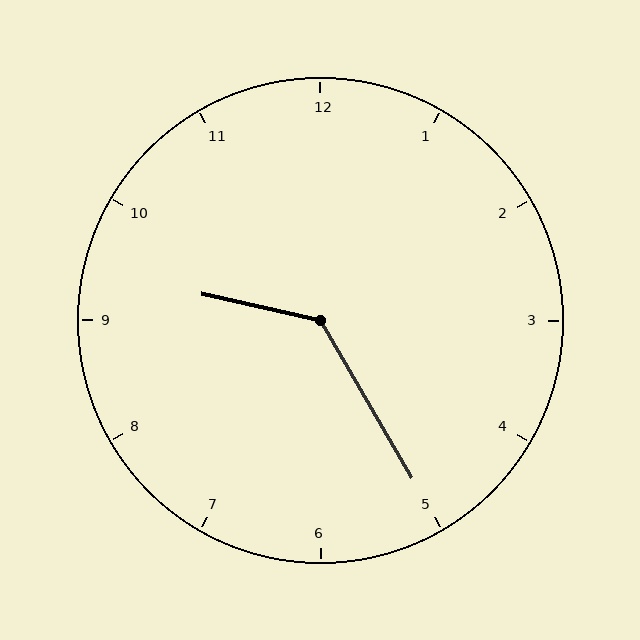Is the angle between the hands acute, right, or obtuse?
It is obtuse.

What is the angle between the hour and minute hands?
Approximately 132 degrees.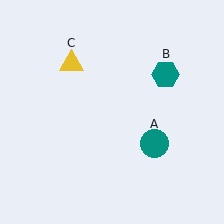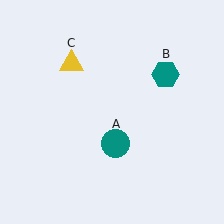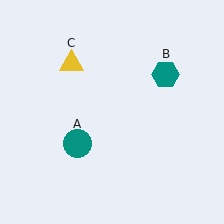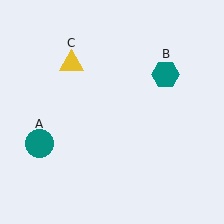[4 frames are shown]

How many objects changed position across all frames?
1 object changed position: teal circle (object A).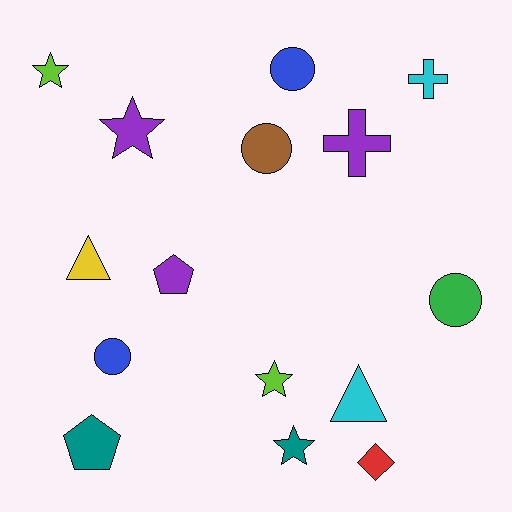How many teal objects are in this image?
There are 2 teal objects.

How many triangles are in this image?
There are 2 triangles.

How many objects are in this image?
There are 15 objects.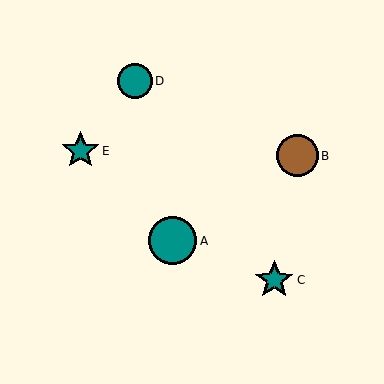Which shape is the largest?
The teal circle (labeled A) is the largest.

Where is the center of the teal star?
The center of the teal star is at (80, 151).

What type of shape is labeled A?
Shape A is a teal circle.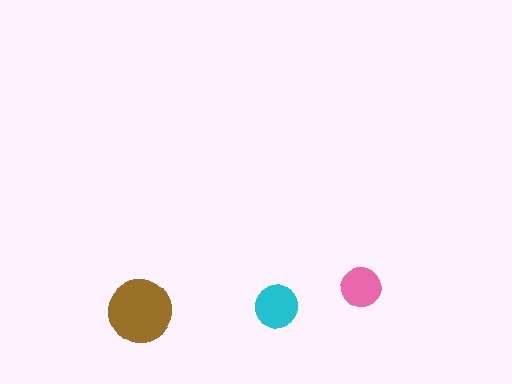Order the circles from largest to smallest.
the brown one, the cyan one, the pink one.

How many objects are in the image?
There are 3 objects in the image.